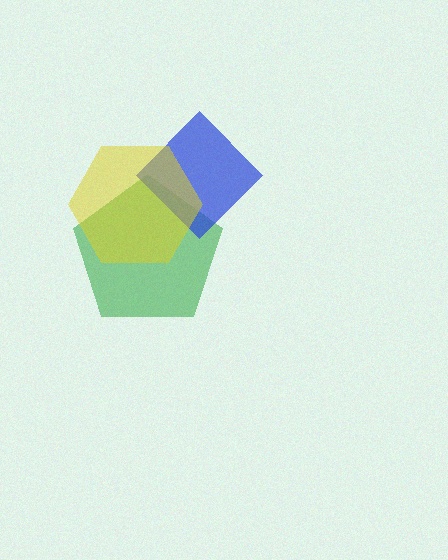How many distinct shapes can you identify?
There are 3 distinct shapes: a green pentagon, a blue diamond, a yellow hexagon.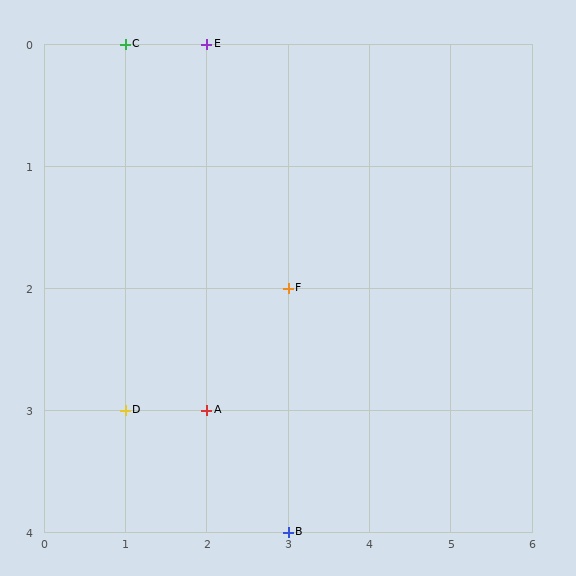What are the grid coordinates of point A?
Point A is at grid coordinates (2, 3).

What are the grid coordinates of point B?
Point B is at grid coordinates (3, 4).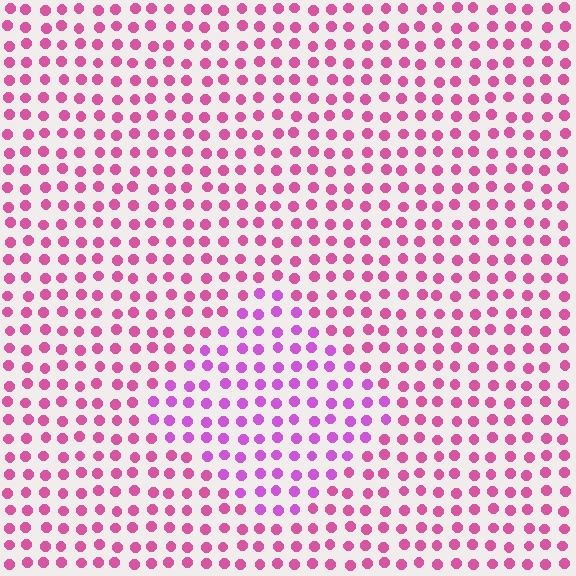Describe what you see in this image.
The image is filled with small pink elements in a uniform arrangement. A diamond-shaped region is visible where the elements are tinted to a slightly different hue, forming a subtle color boundary.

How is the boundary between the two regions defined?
The boundary is defined purely by a slight shift in hue (about 30 degrees). Spacing, size, and orientation are identical on both sides.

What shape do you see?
I see a diamond.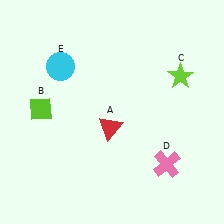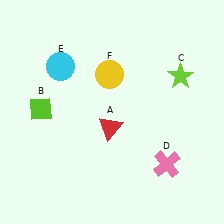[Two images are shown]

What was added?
A yellow circle (F) was added in Image 2.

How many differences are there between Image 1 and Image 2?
There is 1 difference between the two images.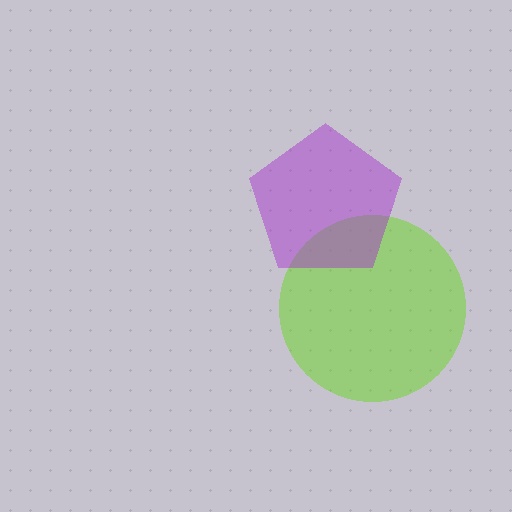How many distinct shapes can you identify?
There are 2 distinct shapes: a lime circle, a purple pentagon.